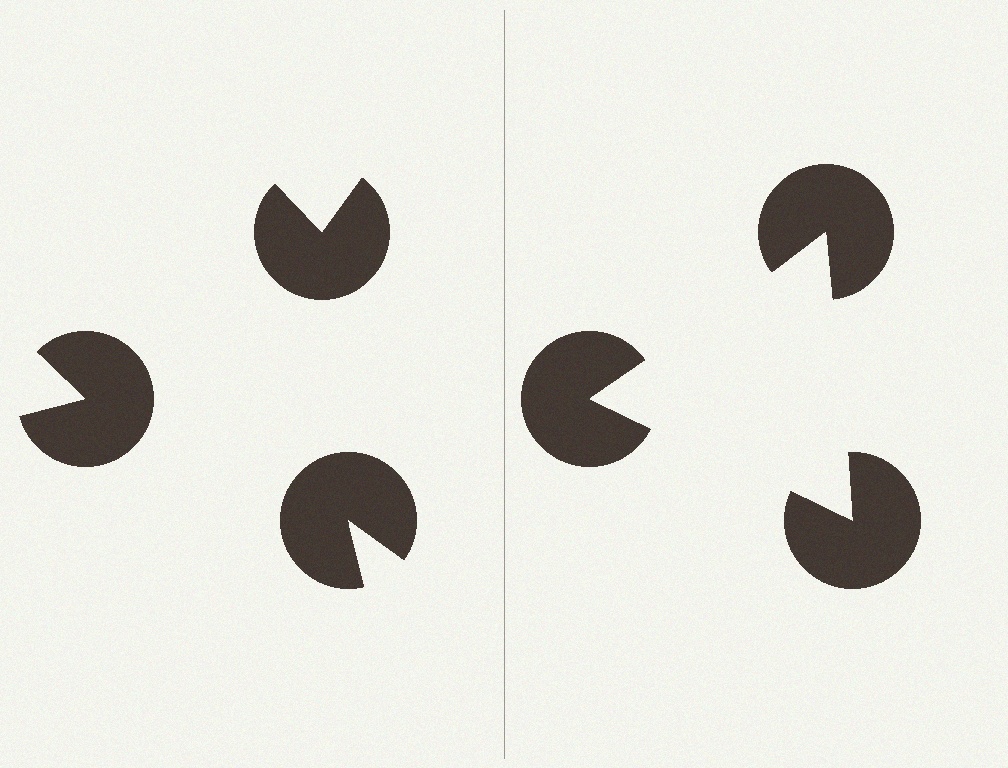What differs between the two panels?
The pac-man discs are positioned identically on both sides; only the wedge orientations differ. On the right they align to a triangle; on the left they are misaligned.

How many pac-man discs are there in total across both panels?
6 — 3 on each side.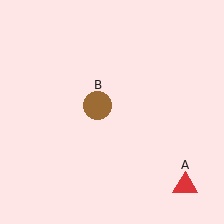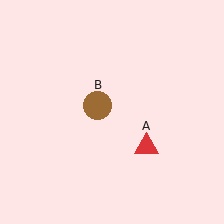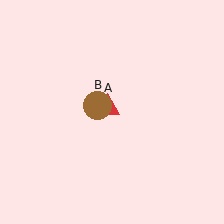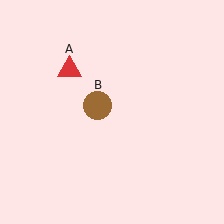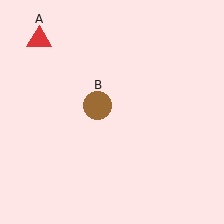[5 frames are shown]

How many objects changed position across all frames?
1 object changed position: red triangle (object A).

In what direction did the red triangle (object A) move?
The red triangle (object A) moved up and to the left.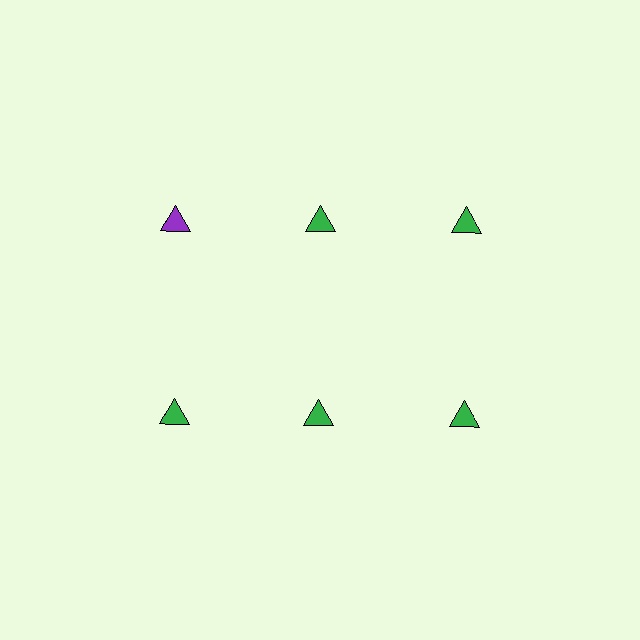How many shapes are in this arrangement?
There are 6 shapes arranged in a grid pattern.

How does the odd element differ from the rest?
It has a different color: purple instead of green.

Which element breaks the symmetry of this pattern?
The purple triangle in the top row, leftmost column breaks the symmetry. All other shapes are green triangles.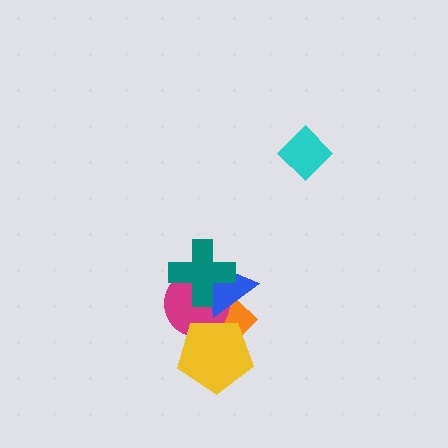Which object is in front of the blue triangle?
The teal cross is in front of the blue triangle.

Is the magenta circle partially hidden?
Yes, it is partially covered by another shape.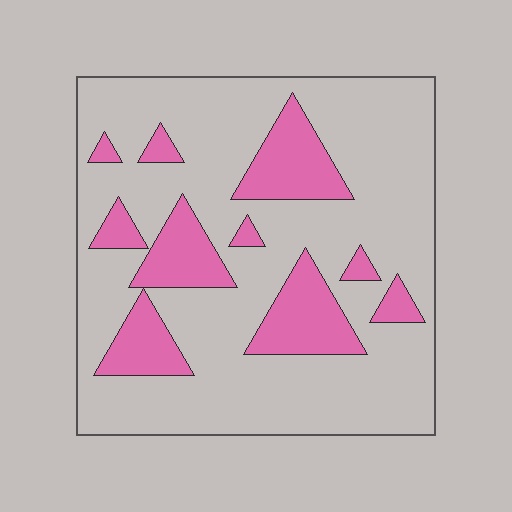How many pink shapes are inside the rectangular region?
10.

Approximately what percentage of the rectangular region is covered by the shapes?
Approximately 25%.